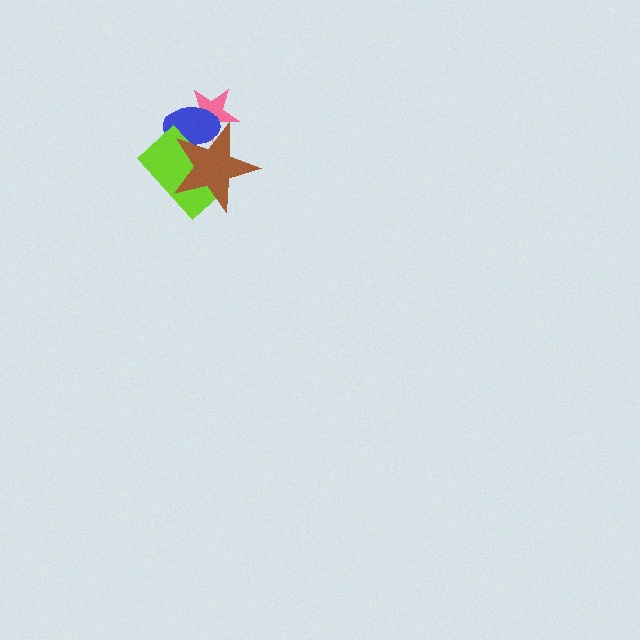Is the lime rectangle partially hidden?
Yes, it is partially covered by another shape.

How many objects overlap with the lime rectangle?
2 objects overlap with the lime rectangle.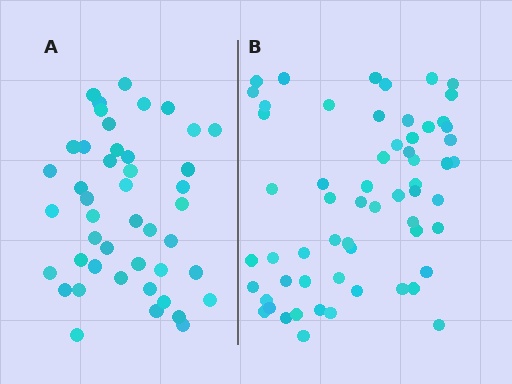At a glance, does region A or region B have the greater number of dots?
Region B (the right region) has more dots.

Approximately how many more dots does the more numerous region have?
Region B has approximately 15 more dots than region A.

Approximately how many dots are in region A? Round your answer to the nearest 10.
About 40 dots. (The exact count is 45, which rounds to 40.)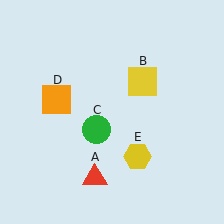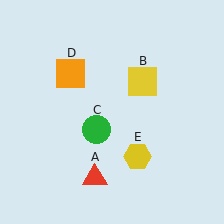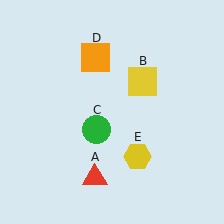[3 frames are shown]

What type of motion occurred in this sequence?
The orange square (object D) rotated clockwise around the center of the scene.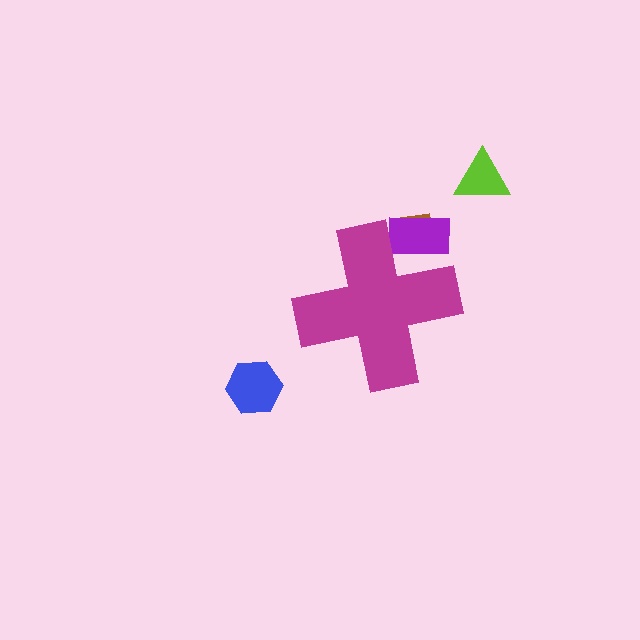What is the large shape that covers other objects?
A magenta cross.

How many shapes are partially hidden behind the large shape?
2 shapes are partially hidden.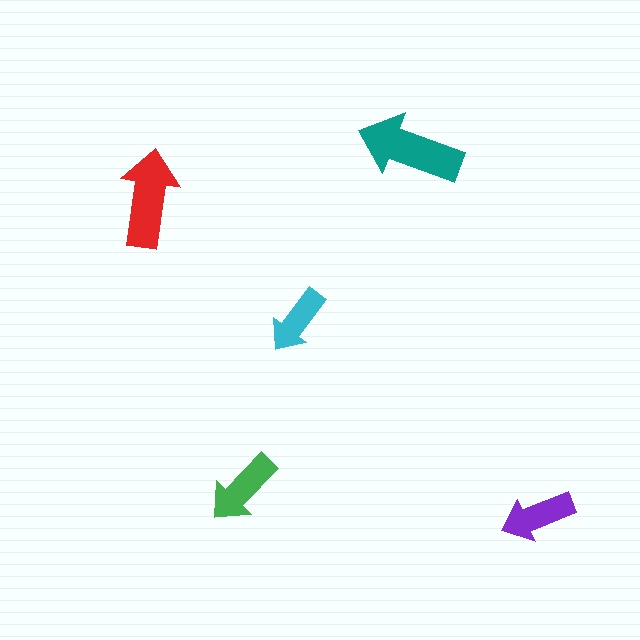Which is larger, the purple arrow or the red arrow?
The red one.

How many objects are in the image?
There are 5 objects in the image.